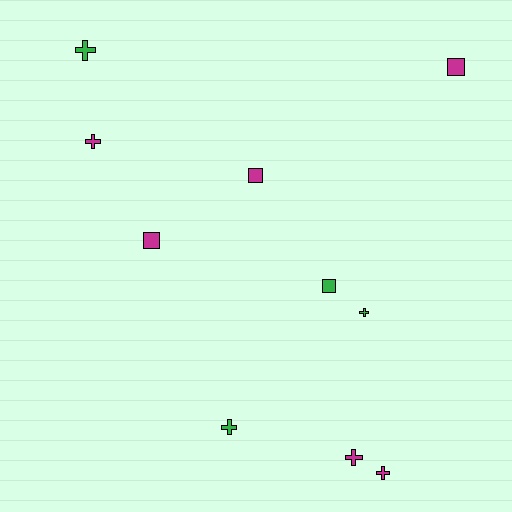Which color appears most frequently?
Magenta, with 6 objects.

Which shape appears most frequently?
Cross, with 6 objects.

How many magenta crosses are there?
There are 3 magenta crosses.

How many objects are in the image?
There are 10 objects.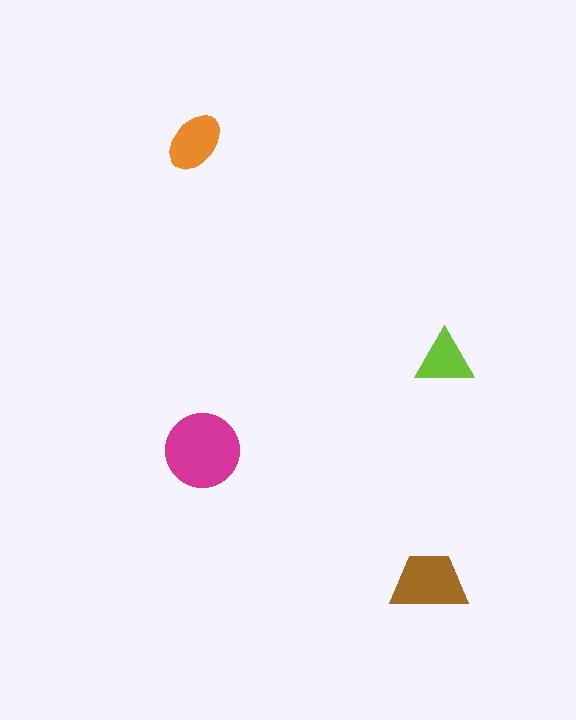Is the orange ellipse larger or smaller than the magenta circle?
Smaller.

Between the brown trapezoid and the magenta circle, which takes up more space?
The magenta circle.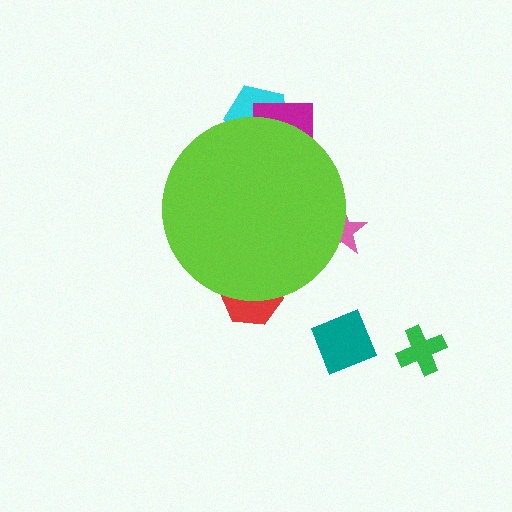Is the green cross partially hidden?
No, the green cross is fully visible.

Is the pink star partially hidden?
Yes, the pink star is partially hidden behind the lime circle.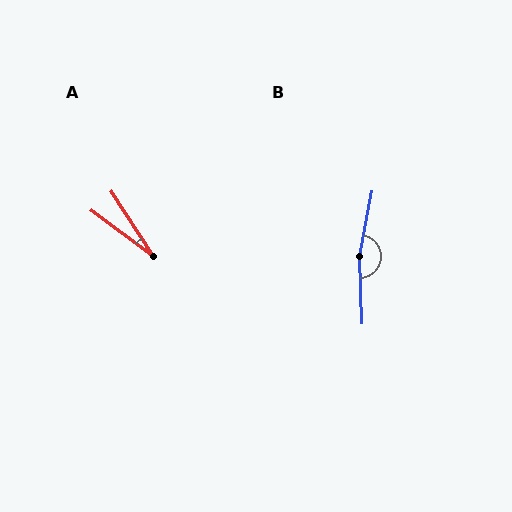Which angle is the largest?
B, at approximately 167 degrees.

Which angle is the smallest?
A, at approximately 21 degrees.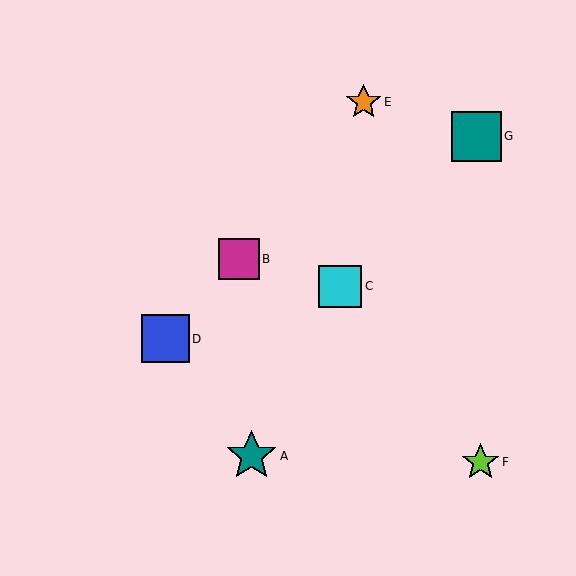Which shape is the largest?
The teal star (labeled A) is the largest.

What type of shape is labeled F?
Shape F is a lime star.